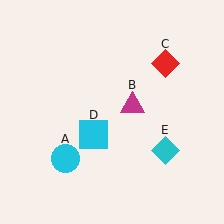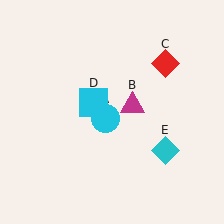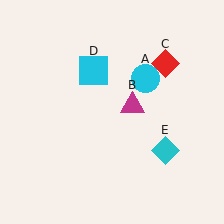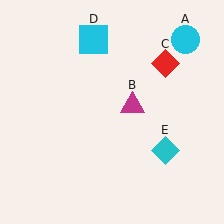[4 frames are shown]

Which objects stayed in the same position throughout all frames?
Magenta triangle (object B) and red diamond (object C) and cyan diamond (object E) remained stationary.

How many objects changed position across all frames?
2 objects changed position: cyan circle (object A), cyan square (object D).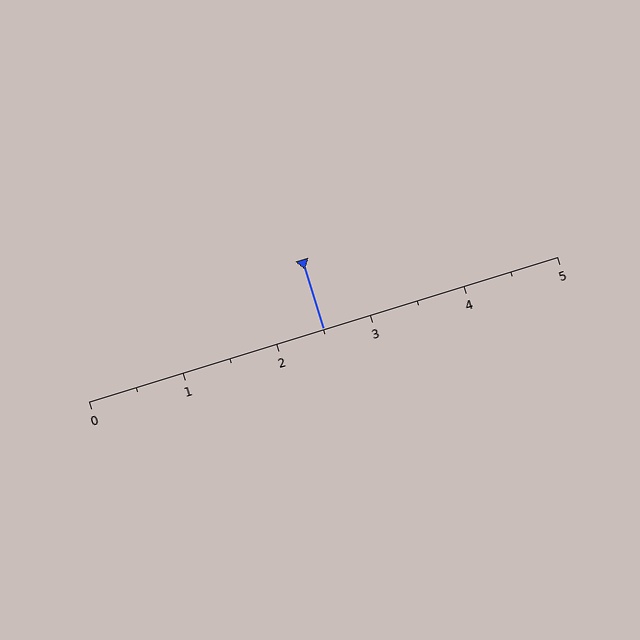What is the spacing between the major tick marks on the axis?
The major ticks are spaced 1 apart.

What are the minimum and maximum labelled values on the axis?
The axis runs from 0 to 5.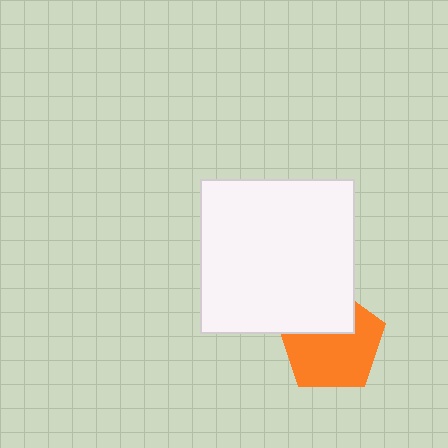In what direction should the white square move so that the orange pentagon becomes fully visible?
The white square should move up. That is the shortest direction to clear the overlap and leave the orange pentagon fully visible.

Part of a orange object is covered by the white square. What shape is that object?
It is a pentagon.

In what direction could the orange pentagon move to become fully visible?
The orange pentagon could move down. That would shift it out from behind the white square entirely.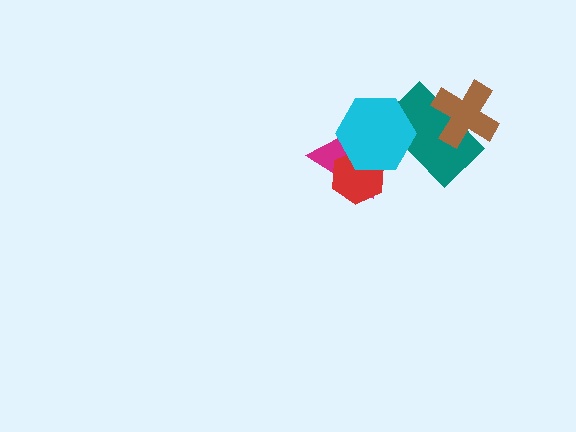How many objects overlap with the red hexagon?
2 objects overlap with the red hexagon.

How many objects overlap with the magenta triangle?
3 objects overlap with the magenta triangle.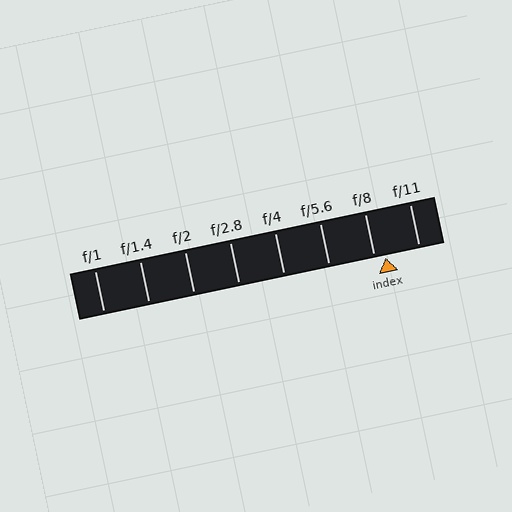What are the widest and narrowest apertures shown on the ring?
The widest aperture shown is f/1 and the narrowest is f/11.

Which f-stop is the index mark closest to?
The index mark is closest to f/8.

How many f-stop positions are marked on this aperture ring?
There are 8 f-stop positions marked.